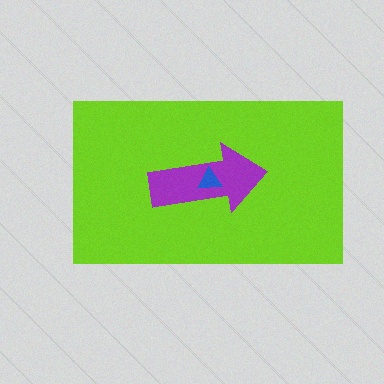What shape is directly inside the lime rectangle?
The purple arrow.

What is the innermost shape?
The blue triangle.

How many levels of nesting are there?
3.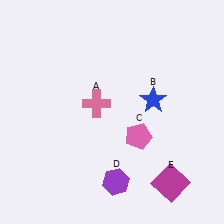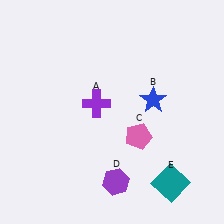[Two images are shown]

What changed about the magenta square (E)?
In Image 1, E is magenta. In Image 2, it changed to teal.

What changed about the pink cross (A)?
In Image 1, A is pink. In Image 2, it changed to purple.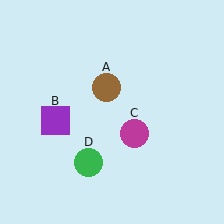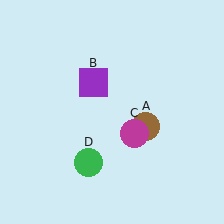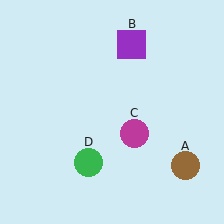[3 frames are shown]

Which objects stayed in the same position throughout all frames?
Magenta circle (object C) and green circle (object D) remained stationary.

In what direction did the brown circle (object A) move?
The brown circle (object A) moved down and to the right.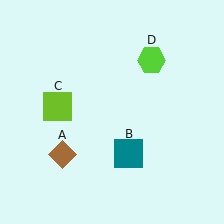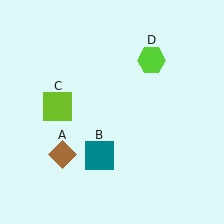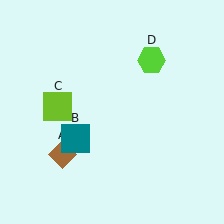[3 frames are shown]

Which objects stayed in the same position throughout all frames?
Brown diamond (object A) and lime square (object C) and lime hexagon (object D) remained stationary.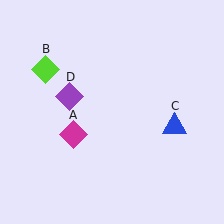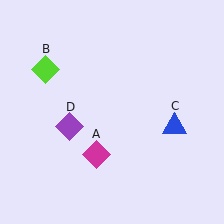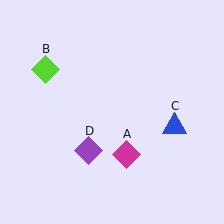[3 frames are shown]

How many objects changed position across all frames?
2 objects changed position: magenta diamond (object A), purple diamond (object D).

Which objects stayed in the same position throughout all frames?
Lime diamond (object B) and blue triangle (object C) remained stationary.